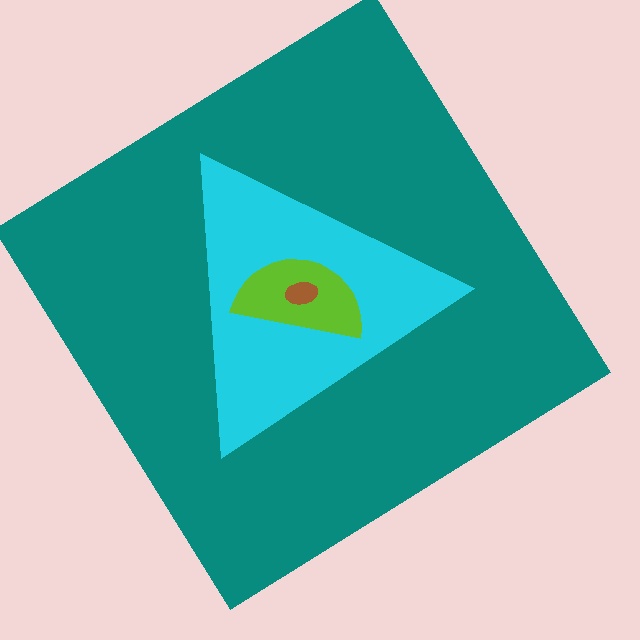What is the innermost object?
The brown ellipse.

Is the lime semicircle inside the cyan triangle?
Yes.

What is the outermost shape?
The teal diamond.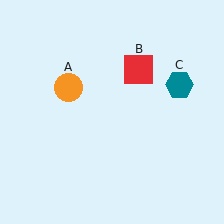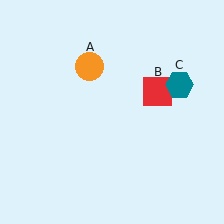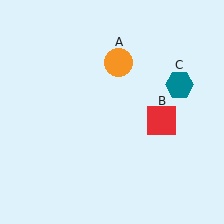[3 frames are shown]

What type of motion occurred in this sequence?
The orange circle (object A), red square (object B) rotated clockwise around the center of the scene.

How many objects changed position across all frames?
2 objects changed position: orange circle (object A), red square (object B).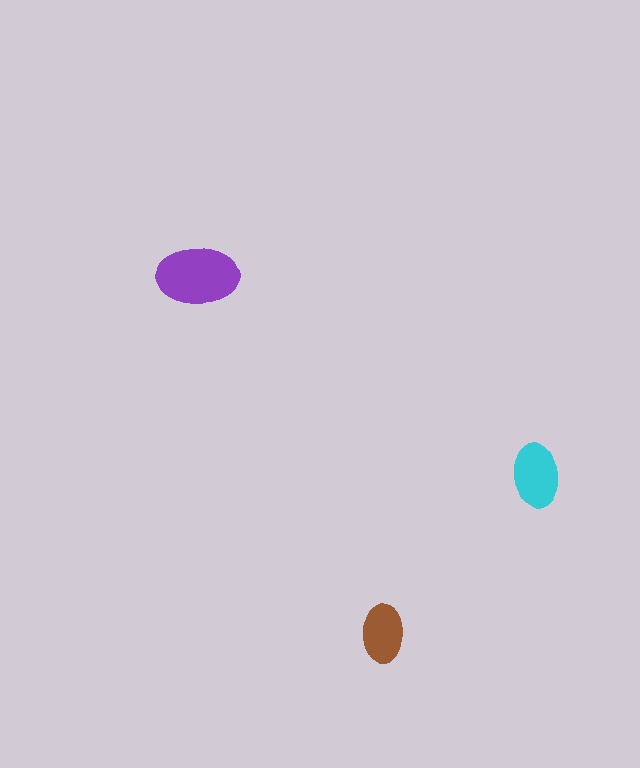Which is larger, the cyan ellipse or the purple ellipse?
The purple one.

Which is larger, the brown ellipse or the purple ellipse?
The purple one.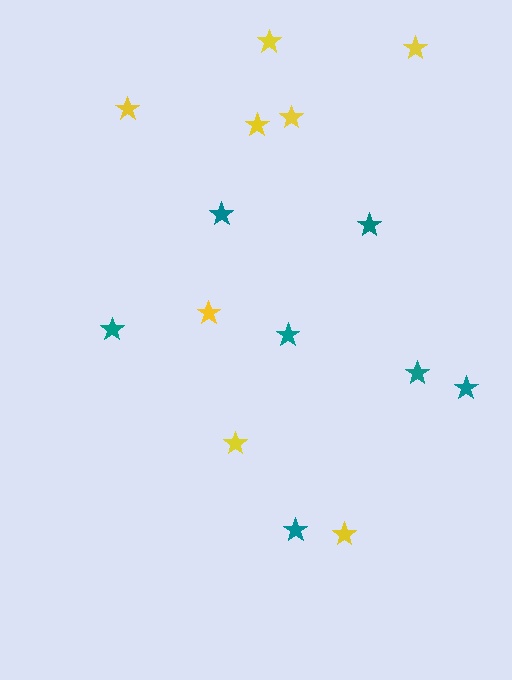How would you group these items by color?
There are 2 groups: one group of yellow stars (8) and one group of teal stars (7).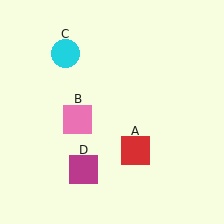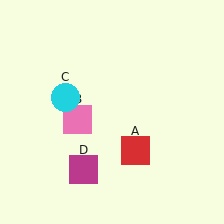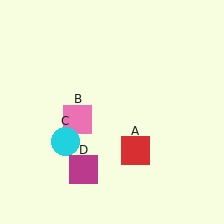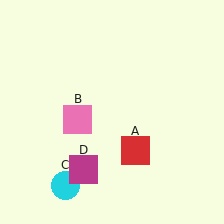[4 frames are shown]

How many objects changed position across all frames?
1 object changed position: cyan circle (object C).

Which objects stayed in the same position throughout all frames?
Red square (object A) and pink square (object B) and magenta square (object D) remained stationary.